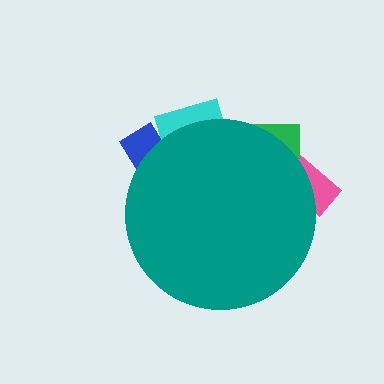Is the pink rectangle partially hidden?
Yes, the pink rectangle is partially hidden behind the teal circle.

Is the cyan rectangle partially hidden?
Yes, the cyan rectangle is partially hidden behind the teal circle.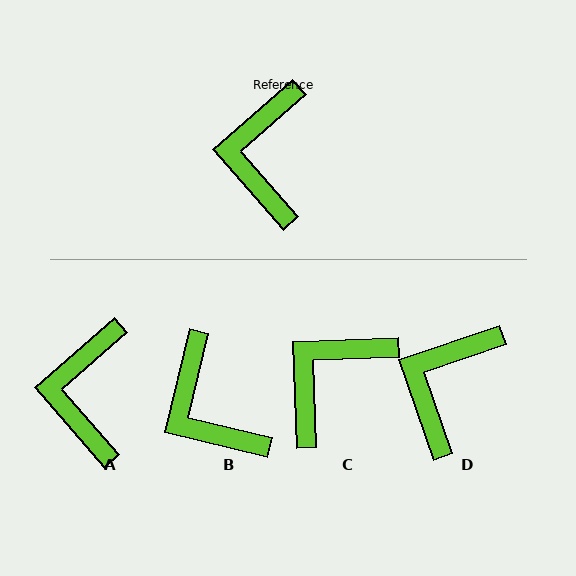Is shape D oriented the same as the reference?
No, it is off by about 23 degrees.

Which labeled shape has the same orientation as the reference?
A.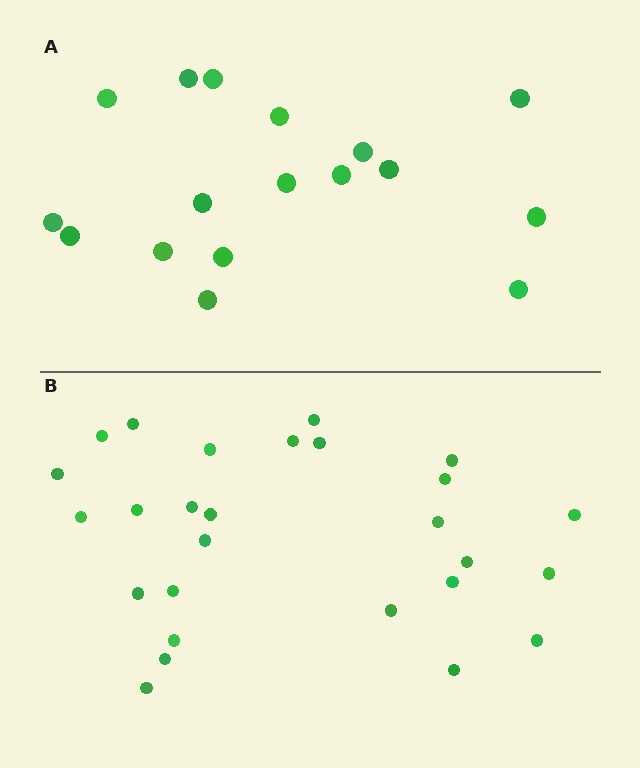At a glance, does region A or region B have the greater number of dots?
Region B (the bottom region) has more dots.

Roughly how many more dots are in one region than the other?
Region B has roughly 10 or so more dots than region A.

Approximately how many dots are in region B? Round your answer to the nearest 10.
About 30 dots. (The exact count is 27, which rounds to 30.)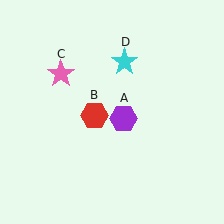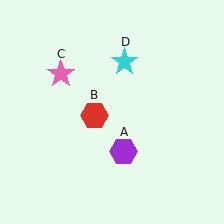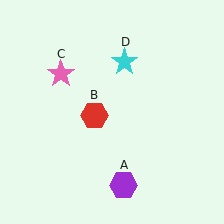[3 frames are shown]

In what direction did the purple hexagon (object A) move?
The purple hexagon (object A) moved down.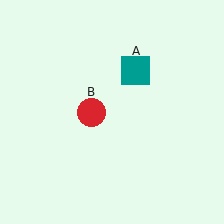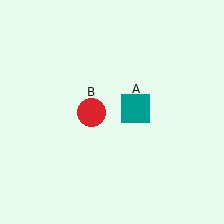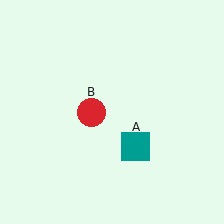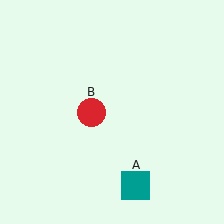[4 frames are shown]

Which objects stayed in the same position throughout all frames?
Red circle (object B) remained stationary.